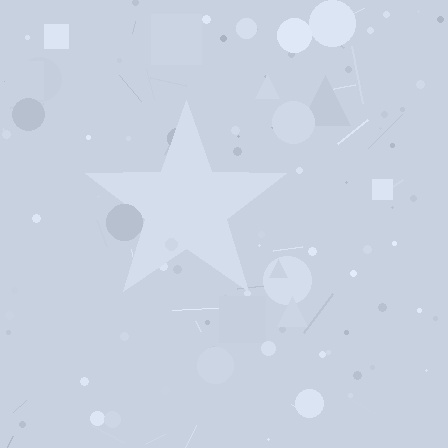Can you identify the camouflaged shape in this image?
The camouflaged shape is a star.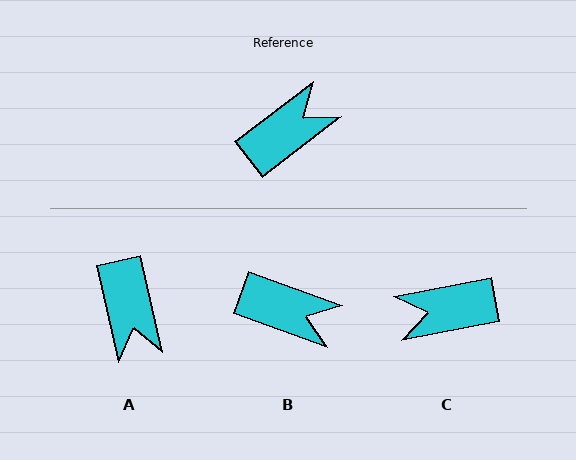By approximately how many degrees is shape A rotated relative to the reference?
Approximately 115 degrees clockwise.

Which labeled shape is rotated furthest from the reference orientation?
C, about 153 degrees away.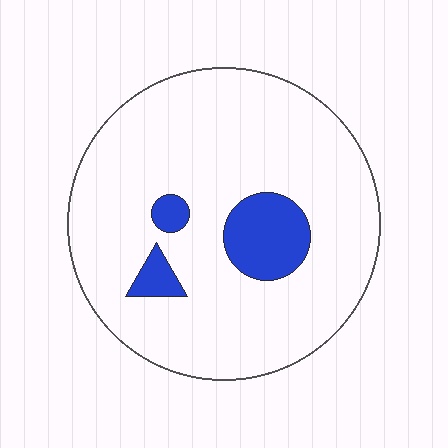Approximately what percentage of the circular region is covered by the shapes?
Approximately 10%.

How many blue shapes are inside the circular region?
3.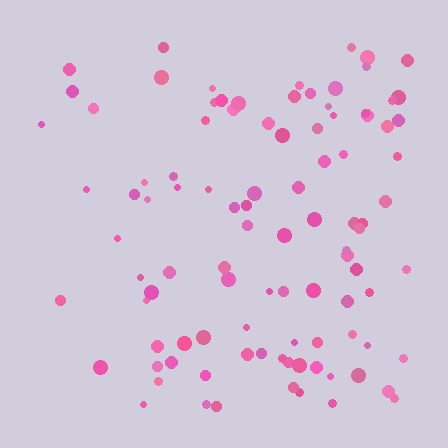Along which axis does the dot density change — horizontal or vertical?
Horizontal.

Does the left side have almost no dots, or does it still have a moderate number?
Still a moderate number, just noticeably fewer than the right.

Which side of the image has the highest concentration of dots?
The right.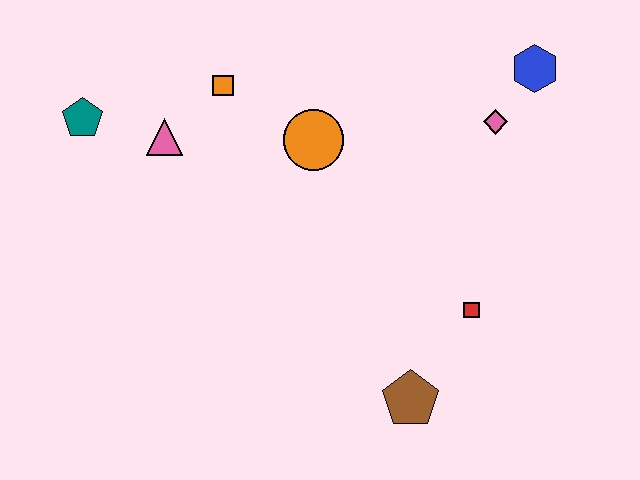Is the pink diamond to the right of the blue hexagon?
No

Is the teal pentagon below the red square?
No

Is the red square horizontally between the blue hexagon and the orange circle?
Yes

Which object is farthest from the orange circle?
The brown pentagon is farthest from the orange circle.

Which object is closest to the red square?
The brown pentagon is closest to the red square.